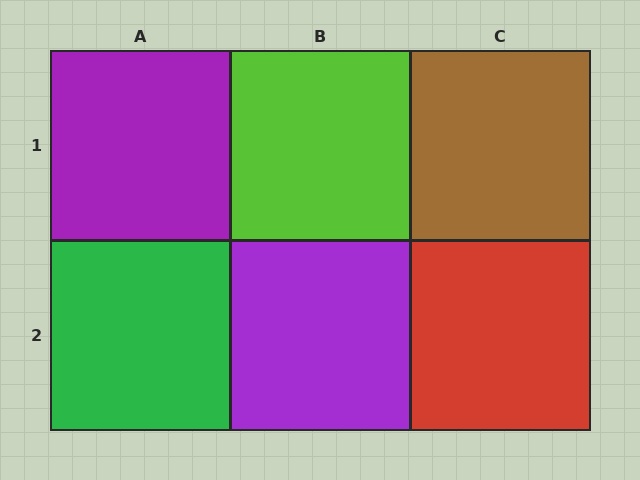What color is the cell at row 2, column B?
Purple.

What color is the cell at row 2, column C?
Red.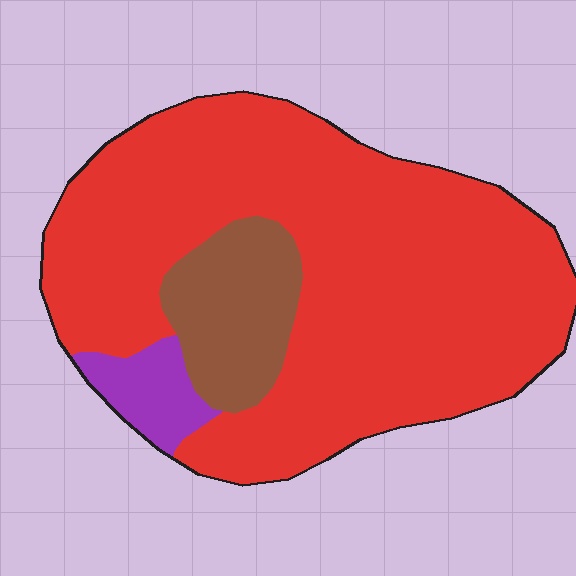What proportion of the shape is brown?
Brown takes up about one eighth (1/8) of the shape.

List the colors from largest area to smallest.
From largest to smallest: red, brown, purple.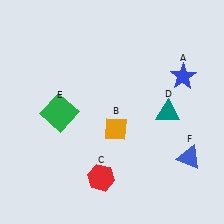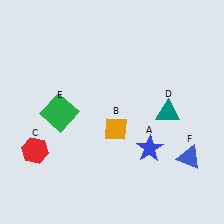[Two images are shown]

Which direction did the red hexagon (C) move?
The red hexagon (C) moved left.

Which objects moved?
The objects that moved are: the blue star (A), the red hexagon (C).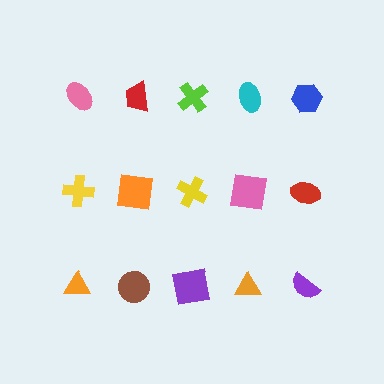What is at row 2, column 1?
A yellow cross.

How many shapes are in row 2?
5 shapes.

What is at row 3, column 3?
A purple square.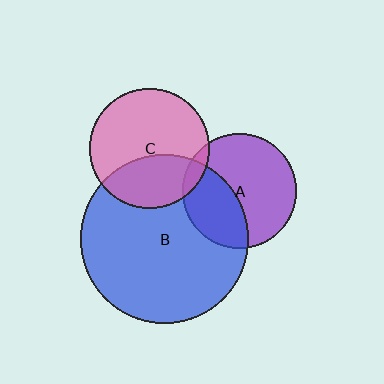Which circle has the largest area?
Circle B (blue).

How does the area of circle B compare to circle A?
Approximately 2.2 times.